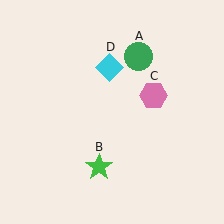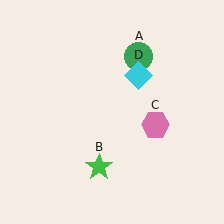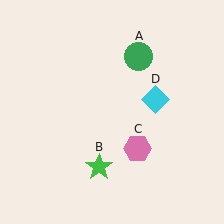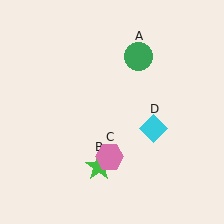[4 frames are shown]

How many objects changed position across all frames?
2 objects changed position: pink hexagon (object C), cyan diamond (object D).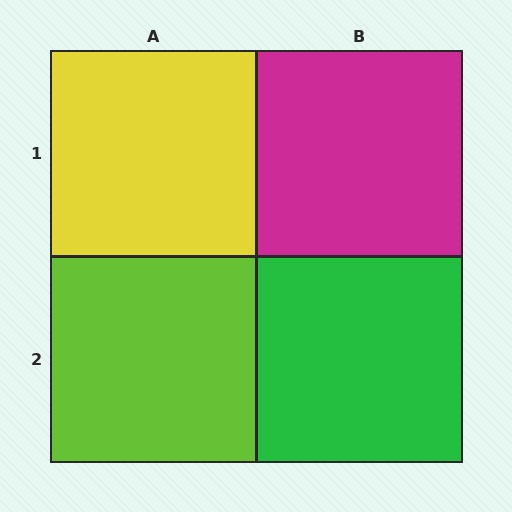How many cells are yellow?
1 cell is yellow.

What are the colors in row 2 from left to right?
Lime, green.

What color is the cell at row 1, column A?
Yellow.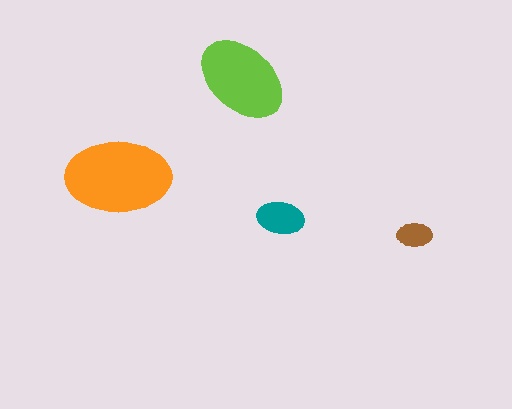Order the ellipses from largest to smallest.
the orange one, the lime one, the teal one, the brown one.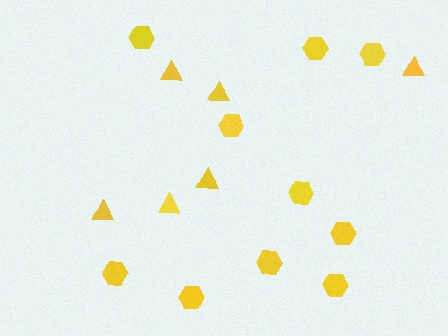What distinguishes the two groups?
There are 2 groups: one group of hexagons (10) and one group of triangles (6).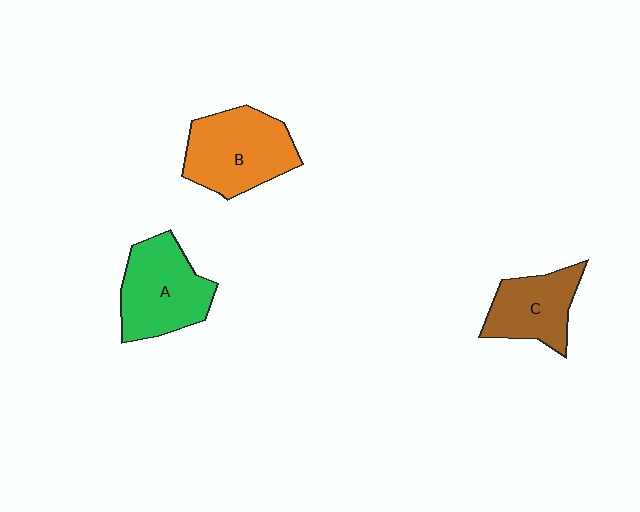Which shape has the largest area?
Shape B (orange).